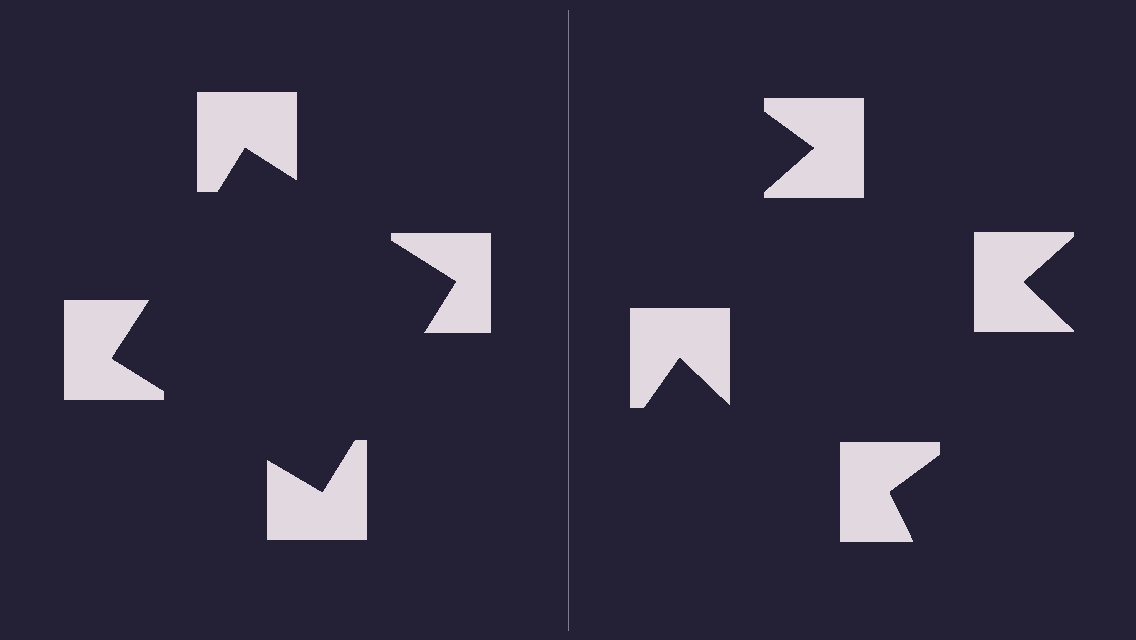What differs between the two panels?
The notched squares are positioned identically on both sides; only the wedge orientations differ. On the left they align to a square; on the right they are misaligned.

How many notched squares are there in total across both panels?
8 — 4 on each side.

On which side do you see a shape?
An illusory square appears on the left side. On the right side the wedge cuts are rotated, so no coherent shape forms.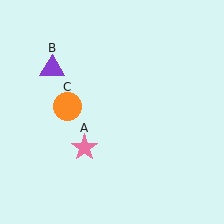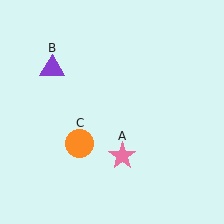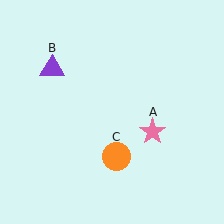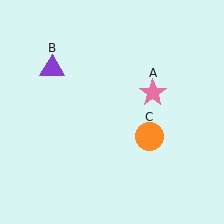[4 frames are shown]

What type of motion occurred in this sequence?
The pink star (object A), orange circle (object C) rotated counterclockwise around the center of the scene.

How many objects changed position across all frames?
2 objects changed position: pink star (object A), orange circle (object C).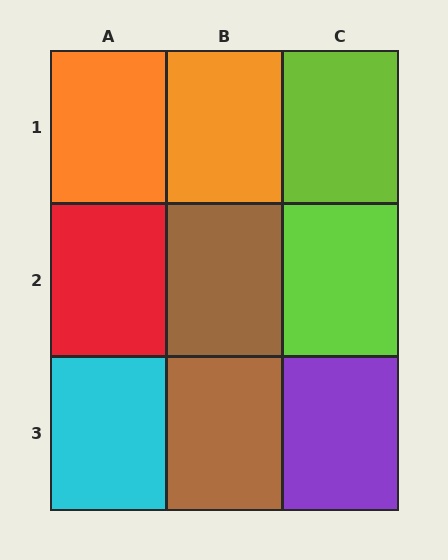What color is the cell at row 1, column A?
Orange.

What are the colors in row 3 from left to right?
Cyan, brown, purple.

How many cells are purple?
1 cell is purple.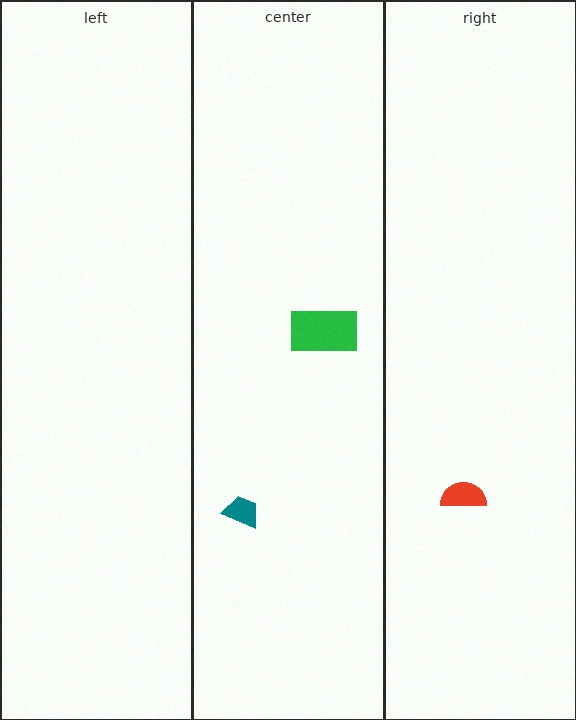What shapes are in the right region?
The red semicircle.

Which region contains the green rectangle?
The center region.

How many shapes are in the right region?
1.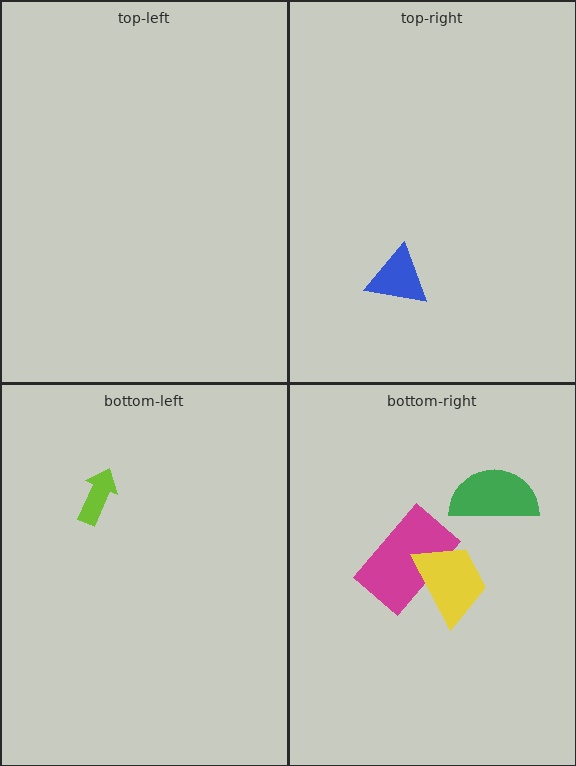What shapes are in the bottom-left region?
The lime arrow.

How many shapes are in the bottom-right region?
3.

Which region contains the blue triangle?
The top-right region.